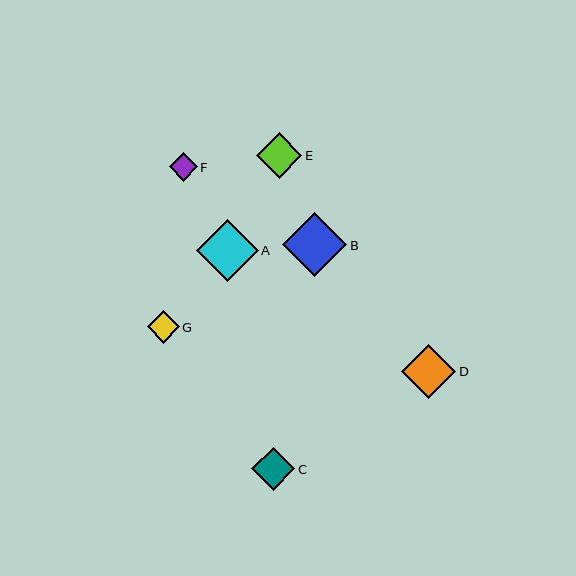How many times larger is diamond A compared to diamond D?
Diamond A is approximately 1.1 times the size of diamond D.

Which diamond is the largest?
Diamond B is the largest with a size of approximately 64 pixels.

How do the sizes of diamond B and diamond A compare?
Diamond B and diamond A are approximately the same size.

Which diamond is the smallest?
Diamond F is the smallest with a size of approximately 28 pixels.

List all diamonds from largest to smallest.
From largest to smallest: B, A, D, E, C, G, F.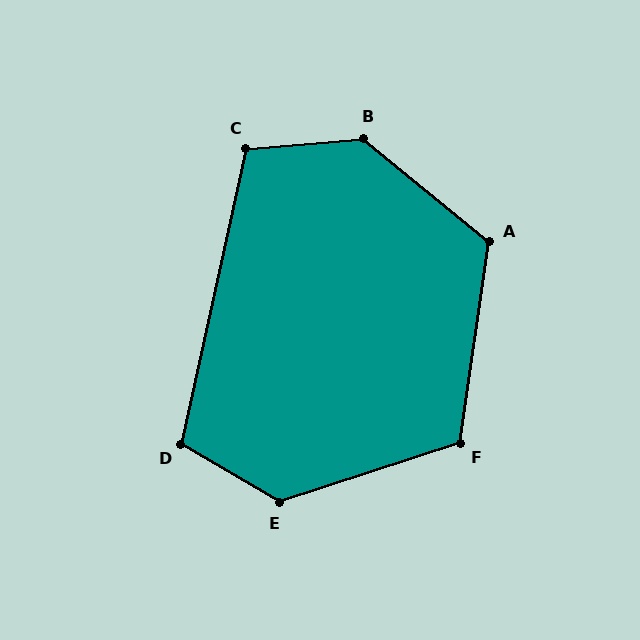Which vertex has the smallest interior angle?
C, at approximately 107 degrees.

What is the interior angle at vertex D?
Approximately 108 degrees (obtuse).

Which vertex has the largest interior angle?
B, at approximately 136 degrees.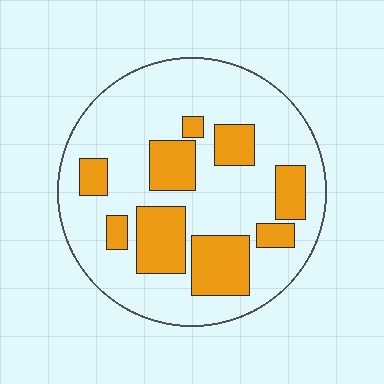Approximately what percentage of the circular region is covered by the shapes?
Approximately 30%.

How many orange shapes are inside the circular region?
9.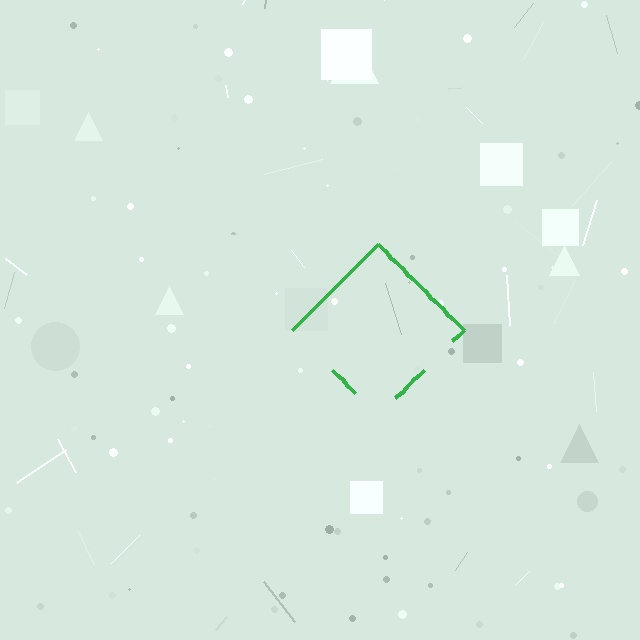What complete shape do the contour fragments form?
The contour fragments form a diamond.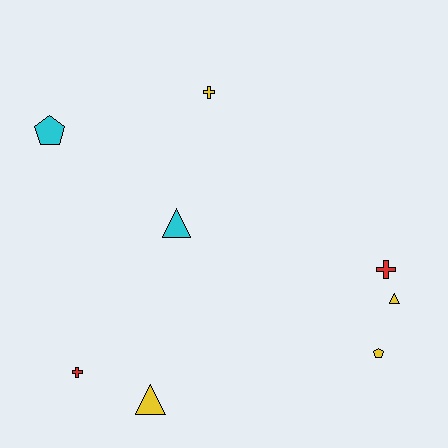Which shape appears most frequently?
Triangle, with 3 objects.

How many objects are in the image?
There are 8 objects.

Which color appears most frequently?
Yellow, with 4 objects.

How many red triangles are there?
There are no red triangles.